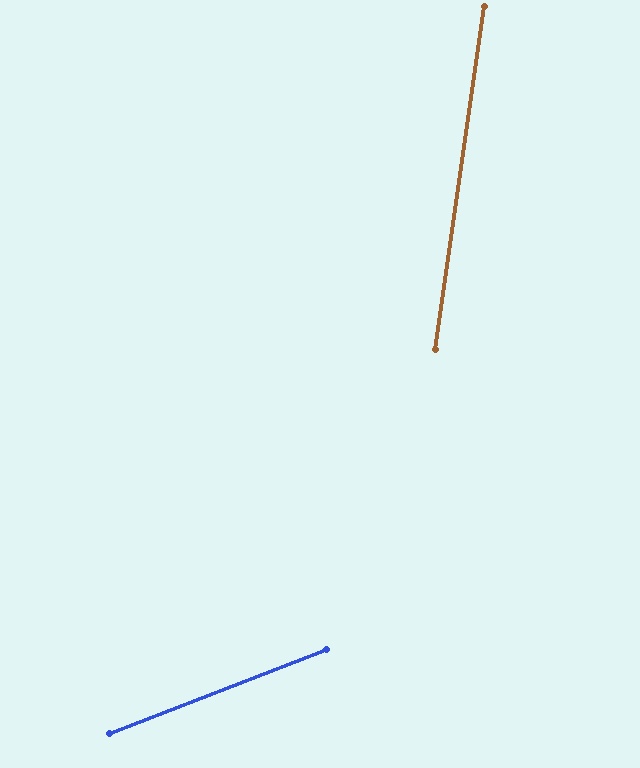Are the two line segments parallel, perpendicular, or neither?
Neither parallel nor perpendicular — they differ by about 61°.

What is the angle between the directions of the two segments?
Approximately 61 degrees.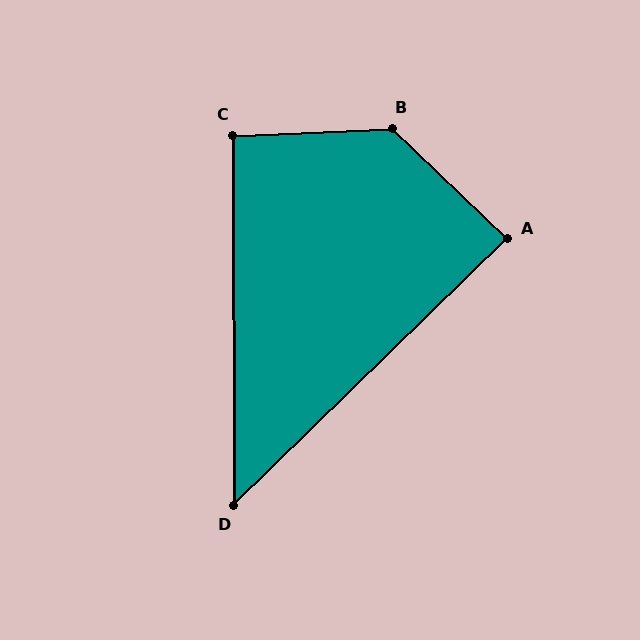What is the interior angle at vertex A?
Approximately 88 degrees (approximately right).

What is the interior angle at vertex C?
Approximately 92 degrees (approximately right).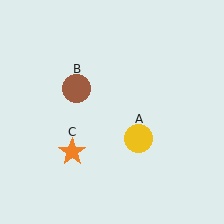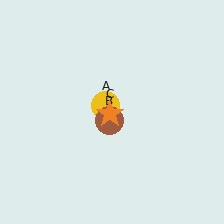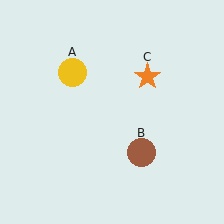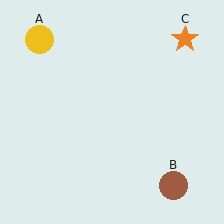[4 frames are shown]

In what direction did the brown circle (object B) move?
The brown circle (object B) moved down and to the right.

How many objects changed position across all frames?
3 objects changed position: yellow circle (object A), brown circle (object B), orange star (object C).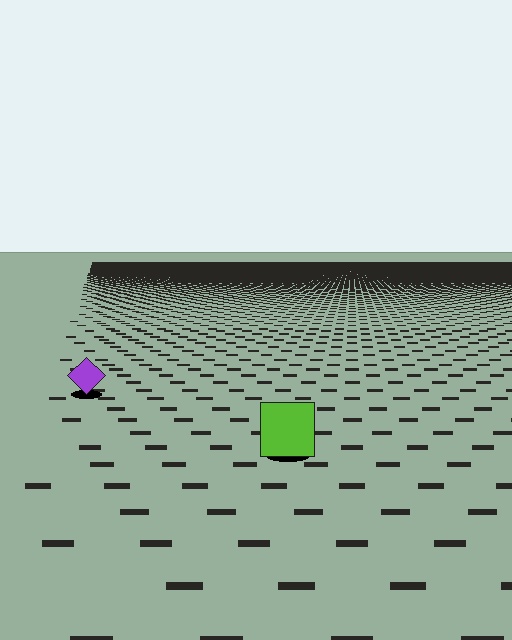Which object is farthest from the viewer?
The purple diamond is farthest from the viewer. It appears smaller and the ground texture around it is denser.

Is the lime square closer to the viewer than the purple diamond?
Yes. The lime square is closer — you can tell from the texture gradient: the ground texture is coarser near it.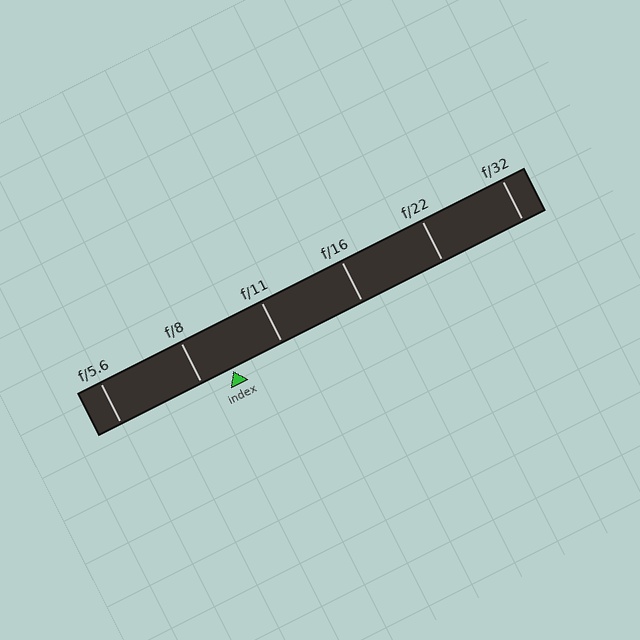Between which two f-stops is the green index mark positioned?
The index mark is between f/8 and f/11.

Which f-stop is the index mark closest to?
The index mark is closest to f/8.